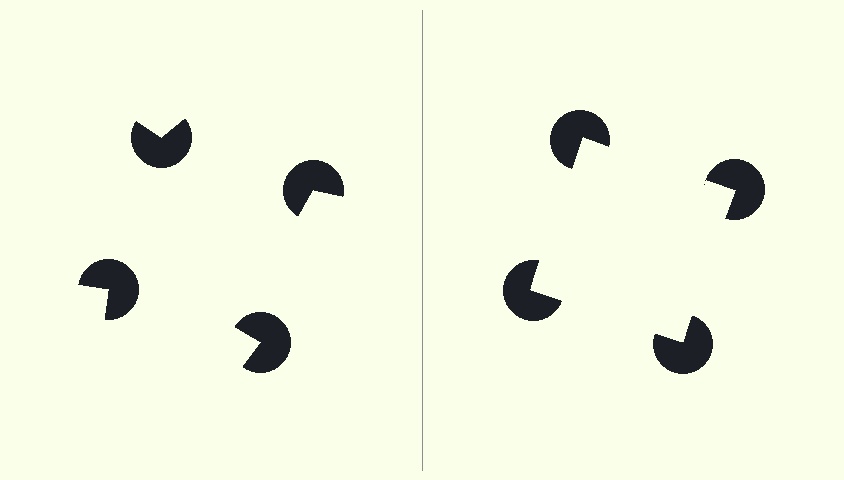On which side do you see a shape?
An illusory square appears on the right side. On the left side the wedge cuts are rotated, so no coherent shape forms.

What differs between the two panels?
The pac-man discs are positioned identically on both sides; only the wedge orientations differ. On the right they align to a square; on the left they are misaligned.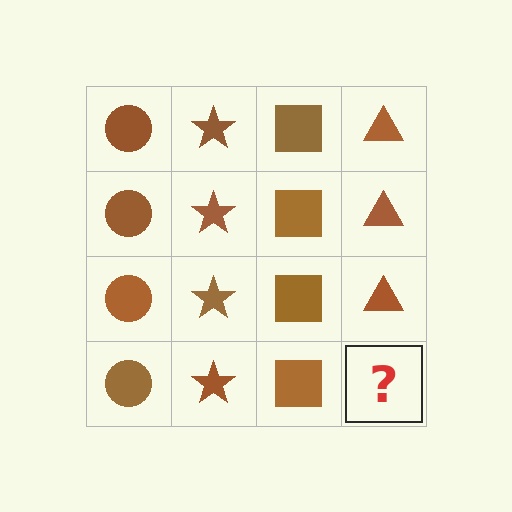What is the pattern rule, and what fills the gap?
The rule is that each column has a consistent shape. The gap should be filled with a brown triangle.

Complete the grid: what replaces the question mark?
The question mark should be replaced with a brown triangle.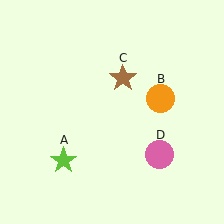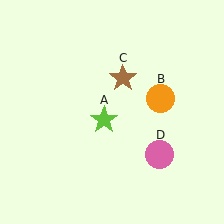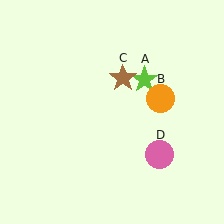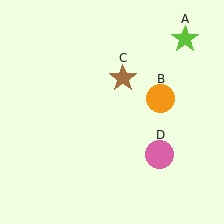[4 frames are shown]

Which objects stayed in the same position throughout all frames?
Orange circle (object B) and brown star (object C) and pink circle (object D) remained stationary.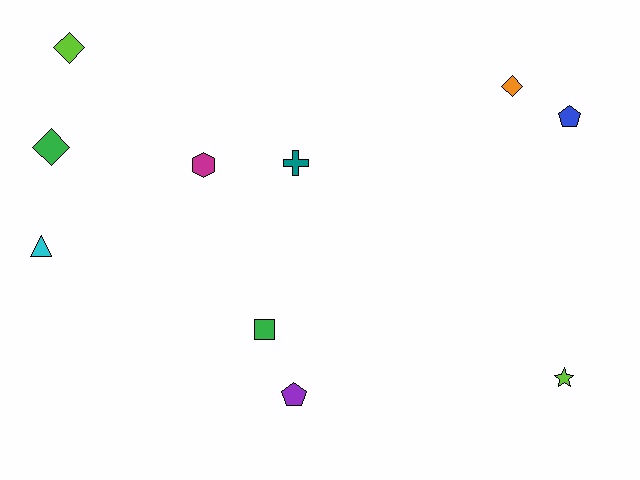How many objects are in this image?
There are 10 objects.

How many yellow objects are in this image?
There are no yellow objects.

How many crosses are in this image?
There is 1 cross.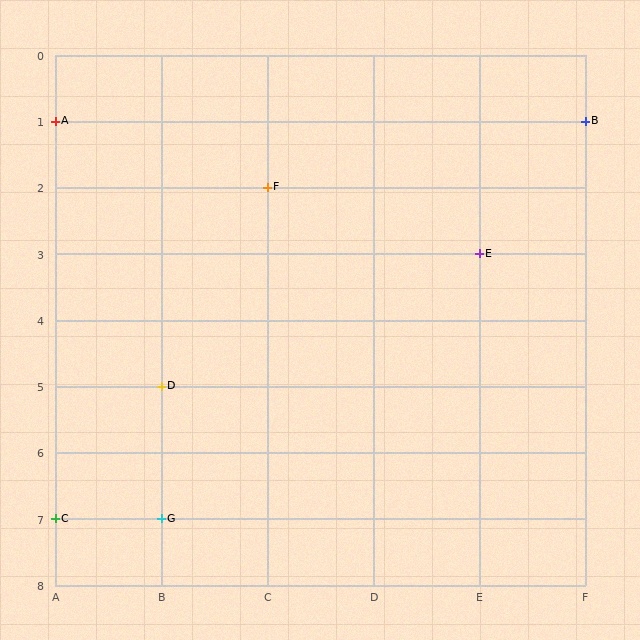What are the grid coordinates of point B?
Point B is at grid coordinates (F, 1).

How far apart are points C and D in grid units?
Points C and D are 1 column and 2 rows apart (about 2.2 grid units diagonally).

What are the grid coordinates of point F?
Point F is at grid coordinates (C, 2).